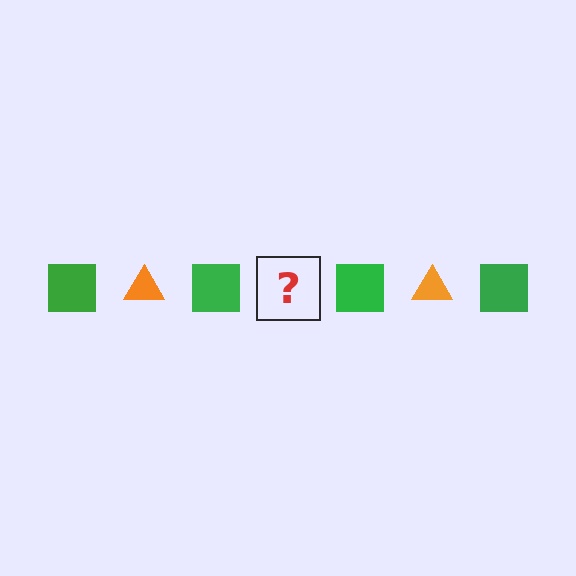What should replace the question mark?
The question mark should be replaced with an orange triangle.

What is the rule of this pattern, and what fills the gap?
The rule is that the pattern alternates between green square and orange triangle. The gap should be filled with an orange triangle.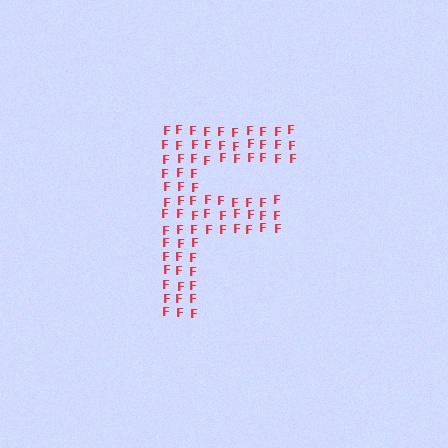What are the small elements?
The small elements are letter F's.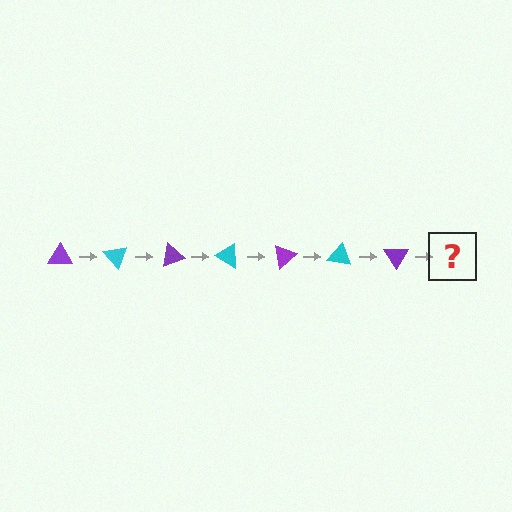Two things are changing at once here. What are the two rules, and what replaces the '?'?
The two rules are that it rotates 50 degrees each step and the color cycles through purple and cyan. The '?' should be a cyan triangle, rotated 350 degrees from the start.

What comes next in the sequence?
The next element should be a cyan triangle, rotated 350 degrees from the start.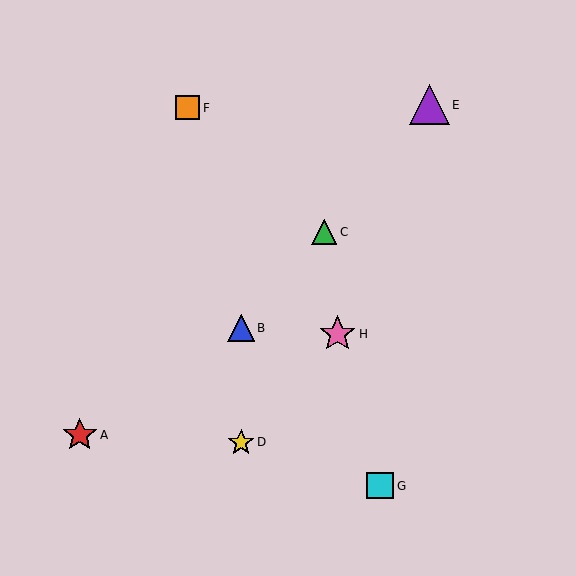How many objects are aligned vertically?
2 objects (B, D) are aligned vertically.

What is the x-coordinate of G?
Object G is at x≈380.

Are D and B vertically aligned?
Yes, both are at x≈241.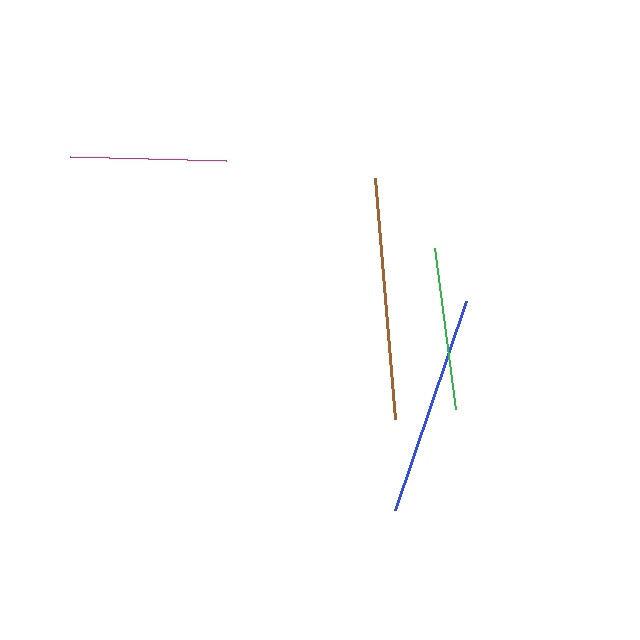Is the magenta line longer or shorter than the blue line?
The blue line is longer than the magenta line.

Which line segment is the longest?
The brown line is the longest at approximately 242 pixels.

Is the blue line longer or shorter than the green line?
The blue line is longer than the green line.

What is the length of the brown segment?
The brown segment is approximately 242 pixels long.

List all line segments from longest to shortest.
From longest to shortest: brown, blue, green, magenta.